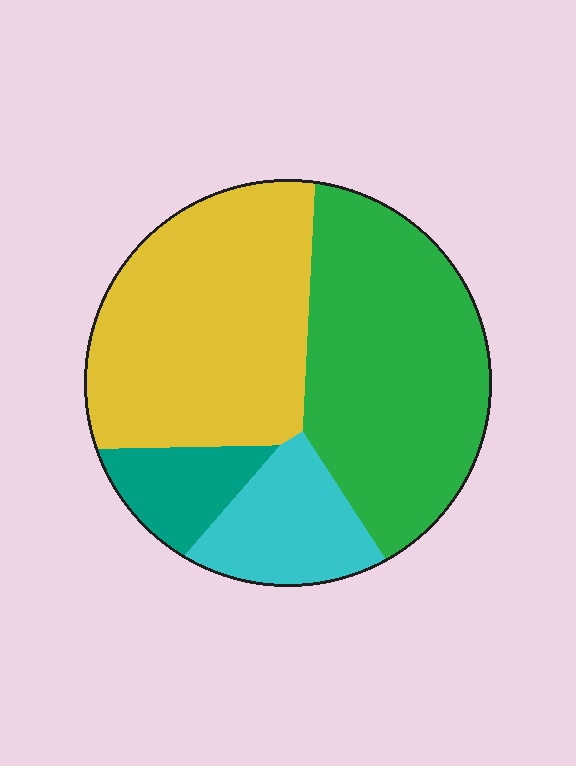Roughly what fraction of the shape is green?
Green takes up about two fifths (2/5) of the shape.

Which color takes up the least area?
Teal, at roughly 10%.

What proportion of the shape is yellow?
Yellow takes up about two fifths (2/5) of the shape.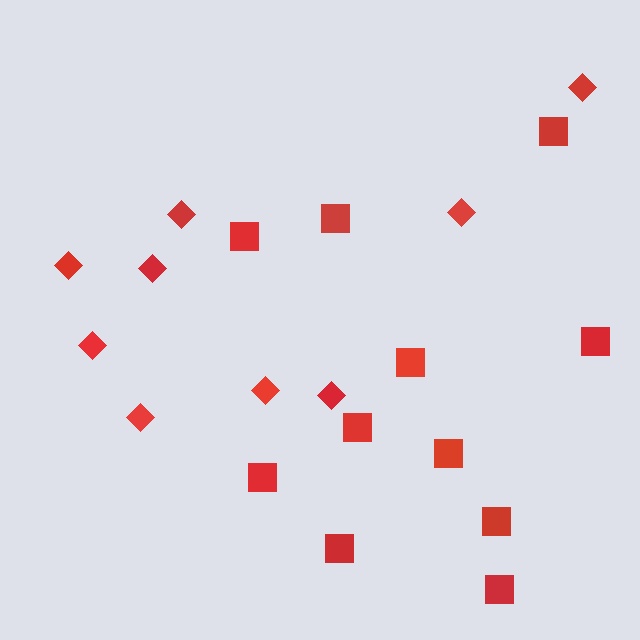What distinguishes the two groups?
There are 2 groups: one group of squares (11) and one group of diamonds (9).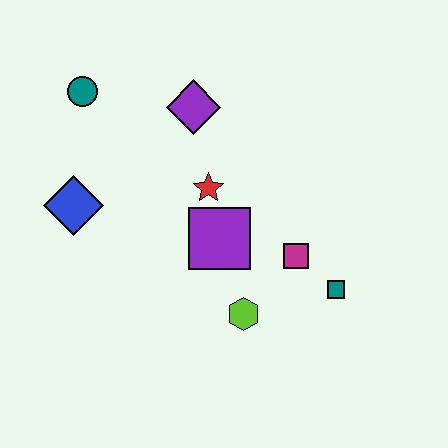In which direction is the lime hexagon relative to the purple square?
The lime hexagon is below the purple square.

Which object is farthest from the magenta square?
The teal circle is farthest from the magenta square.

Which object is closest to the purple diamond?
The red star is closest to the purple diamond.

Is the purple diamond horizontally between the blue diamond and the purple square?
Yes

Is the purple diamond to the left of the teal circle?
No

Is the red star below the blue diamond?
No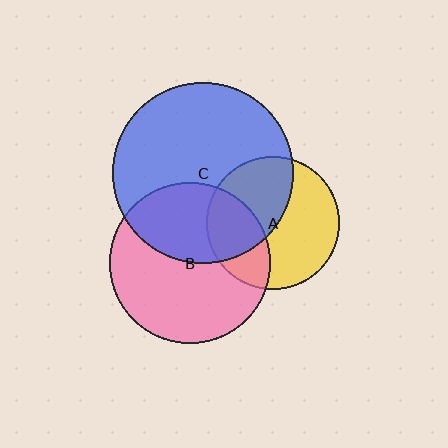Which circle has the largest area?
Circle C (blue).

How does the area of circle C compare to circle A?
Approximately 1.8 times.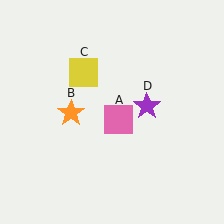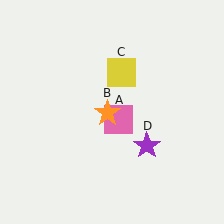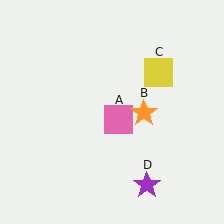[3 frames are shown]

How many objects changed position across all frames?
3 objects changed position: orange star (object B), yellow square (object C), purple star (object D).